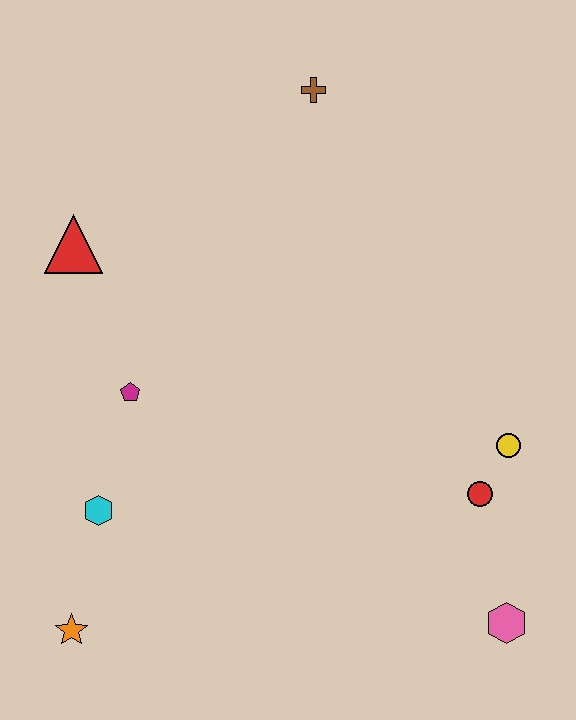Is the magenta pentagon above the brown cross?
No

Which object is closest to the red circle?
The yellow circle is closest to the red circle.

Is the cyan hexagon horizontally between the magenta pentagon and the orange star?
Yes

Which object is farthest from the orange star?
The brown cross is farthest from the orange star.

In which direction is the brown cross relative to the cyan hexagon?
The brown cross is above the cyan hexagon.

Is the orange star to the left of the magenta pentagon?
Yes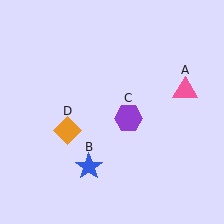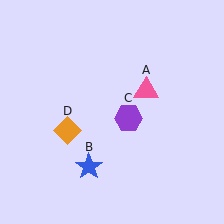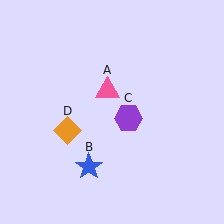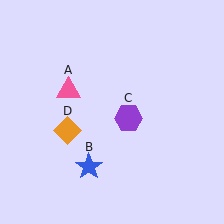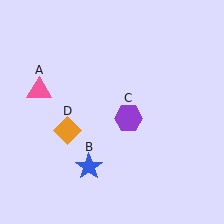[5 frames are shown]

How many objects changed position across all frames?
1 object changed position: pink triangle (object A).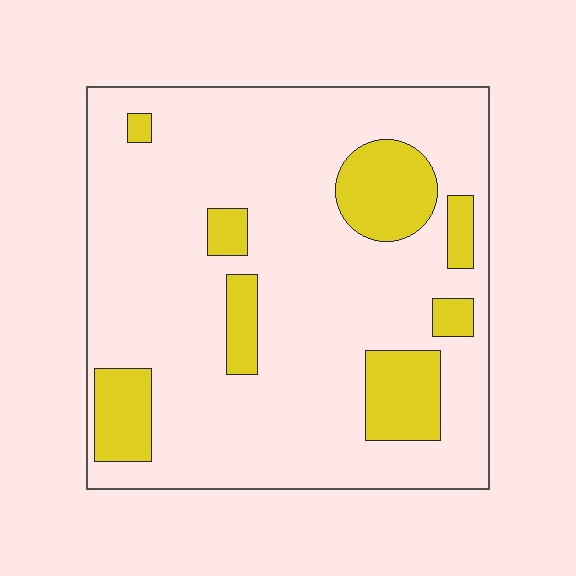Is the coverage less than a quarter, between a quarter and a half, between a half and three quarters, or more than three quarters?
Less than a quarter.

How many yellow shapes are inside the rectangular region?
8.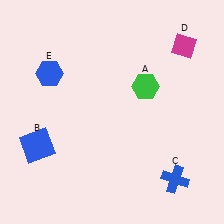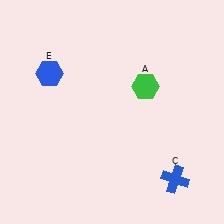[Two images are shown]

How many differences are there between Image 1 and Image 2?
There are 2 differences between the two images.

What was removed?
The blue square (B), the magenta diamond (D) were removed in Image 2.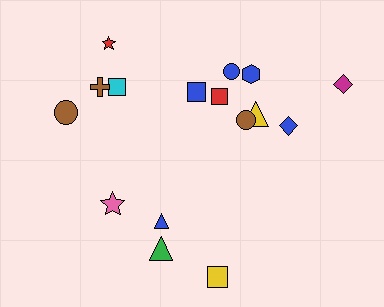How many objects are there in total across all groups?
There are 16 objects.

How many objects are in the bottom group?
There are 4 objects.